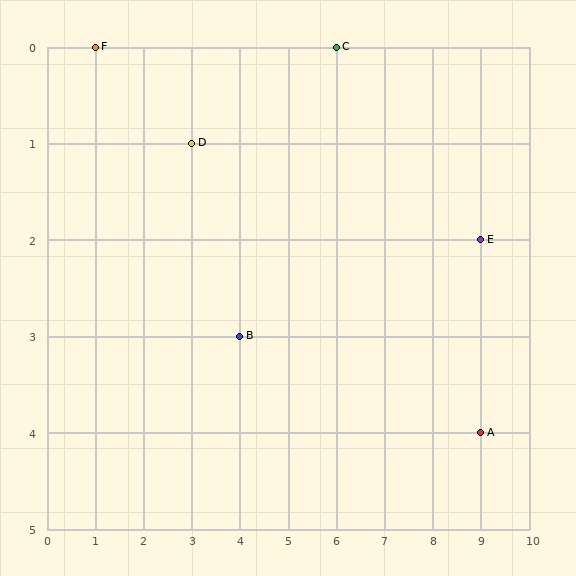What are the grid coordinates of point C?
Point C is at grid coordinates (6, 0).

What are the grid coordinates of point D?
Point D is at grid coordinates (3, 1).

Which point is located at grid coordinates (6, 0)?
Point C is at (6, 0).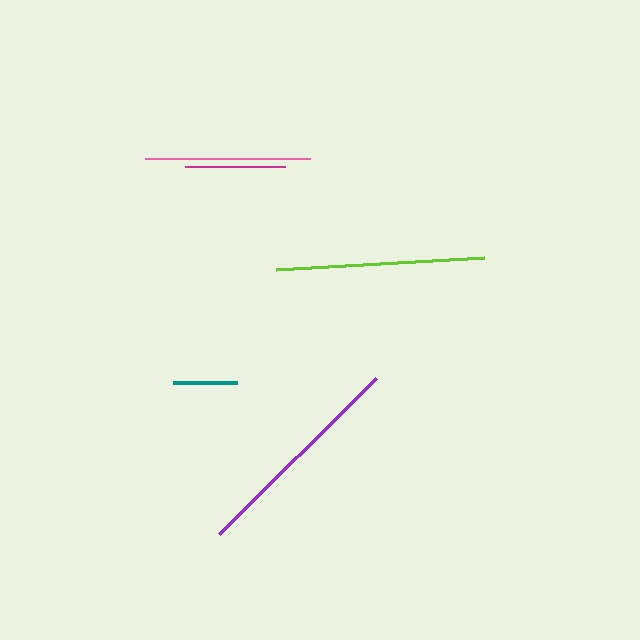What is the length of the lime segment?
The lime segment is approximately 208 pixels long.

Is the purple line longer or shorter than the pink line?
The purple line is longer than the pink line.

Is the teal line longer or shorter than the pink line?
The pink line is longer than the teal line.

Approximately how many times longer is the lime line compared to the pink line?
The lime line is approximately 1.3 times the length of the pink line.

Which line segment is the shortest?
The teal line is the shortest at approximately 64 pixels.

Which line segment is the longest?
The purple line is the longest at approximately 222 pixels.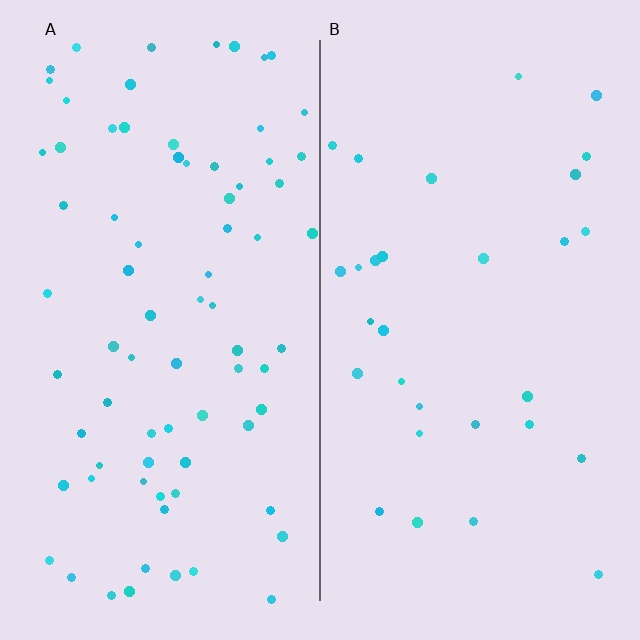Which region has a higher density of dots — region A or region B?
A (the left).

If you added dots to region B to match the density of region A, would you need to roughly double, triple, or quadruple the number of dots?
Approximately triple.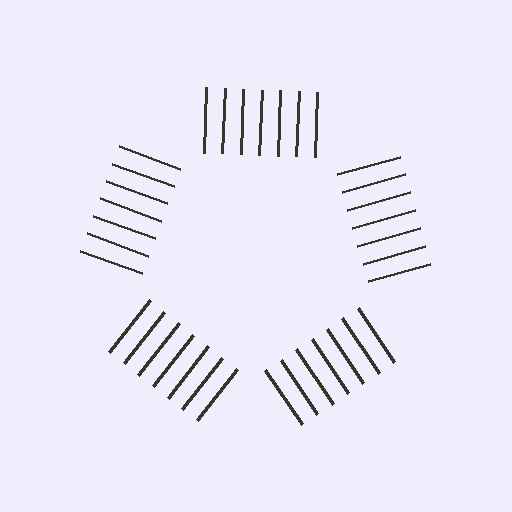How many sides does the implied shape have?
5 sides — the line-ends trace a pentagon.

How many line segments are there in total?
35 — 7 along each of the 5 edges.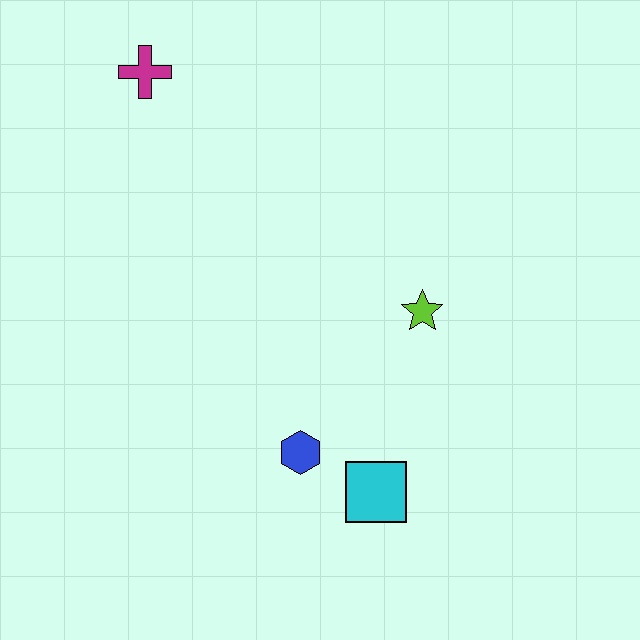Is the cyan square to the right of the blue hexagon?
Yes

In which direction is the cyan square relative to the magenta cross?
The cyan square is below the magenta cross.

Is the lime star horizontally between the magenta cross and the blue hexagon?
No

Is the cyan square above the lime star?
No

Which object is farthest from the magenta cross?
The cyan square is farthest from the magenta cross.